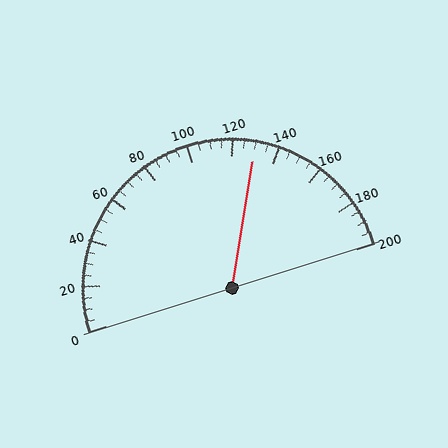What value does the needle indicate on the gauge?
The needle indicates approximately 130.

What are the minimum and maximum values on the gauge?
The gauge ranges from 0 to 200.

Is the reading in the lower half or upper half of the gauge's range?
The reading is in the upper half of the range (0 to 200).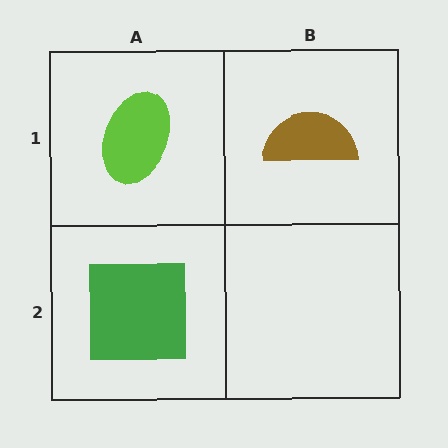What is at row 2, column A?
A green square.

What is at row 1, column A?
A lime ellipse.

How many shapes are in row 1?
2 shapes.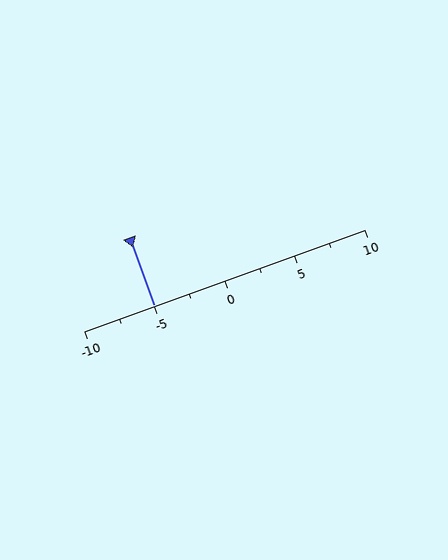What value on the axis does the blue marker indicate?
The marker indicates approximately -5.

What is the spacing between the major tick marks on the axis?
The major ticks are spaced 5 apart.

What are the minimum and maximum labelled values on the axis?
The axis runs from -10 to 10.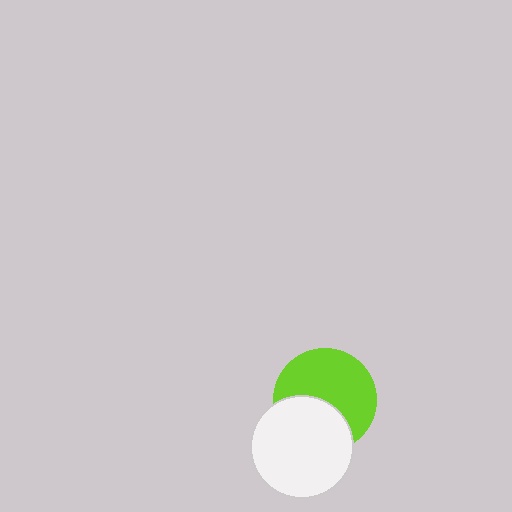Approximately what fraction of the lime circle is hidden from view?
Roughly 39% of the lime circle is hidden behind the white circle.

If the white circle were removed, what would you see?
You would see the complete lime circle.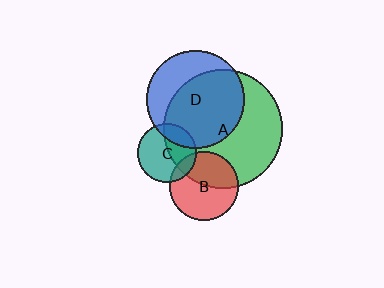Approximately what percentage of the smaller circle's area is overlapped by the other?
Approximately 65%.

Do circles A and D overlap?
Yes.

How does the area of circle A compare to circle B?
Approximately 3.0 times.